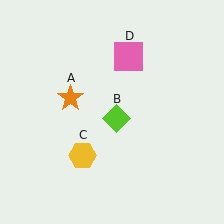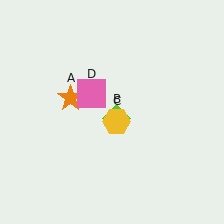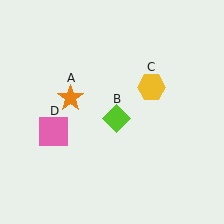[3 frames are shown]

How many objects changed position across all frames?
2 objects changed position: yellow hexagon (object C), pink square (object D).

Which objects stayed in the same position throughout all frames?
Orange star (object A) and lime diamond (object B) remained stationary.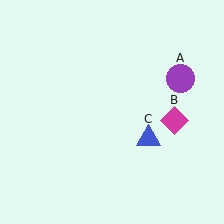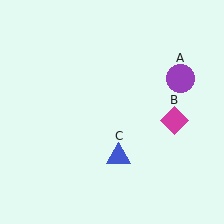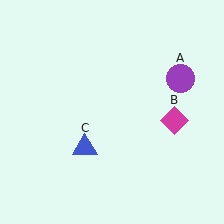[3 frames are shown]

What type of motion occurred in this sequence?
The blue triangle (object C) rotated clockwise around the center of the scene.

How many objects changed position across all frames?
1 object changed position: blue triangle (object C).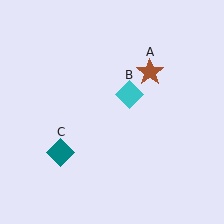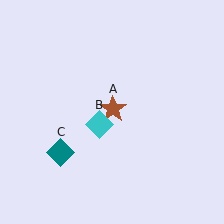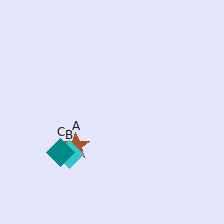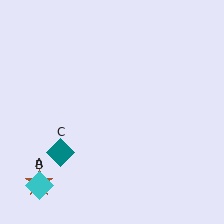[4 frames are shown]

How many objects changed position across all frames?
2 objects changed position: brown star (object A), cyan diamond (object B).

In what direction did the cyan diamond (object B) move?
The cyan diamond (object B) moved down and to the left.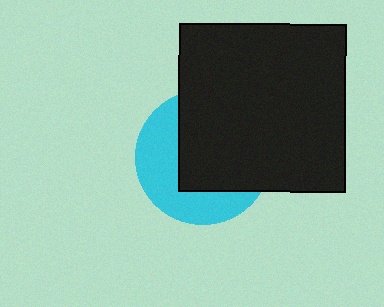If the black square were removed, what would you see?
You would see the complete cyan circle.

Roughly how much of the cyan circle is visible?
A small part of it is visible (roughly 42%).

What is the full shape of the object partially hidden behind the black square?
The partially hidden object is a cyan circle.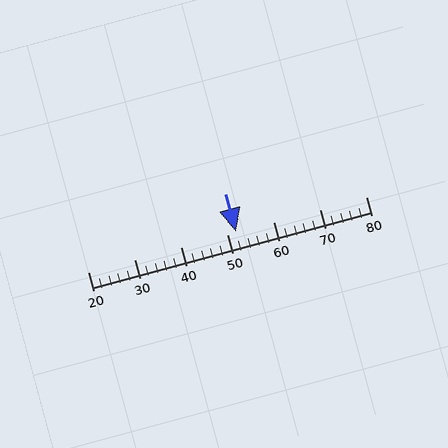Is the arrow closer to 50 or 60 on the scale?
The arrow is closer to 50.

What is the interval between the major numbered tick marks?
The major tick marks are spaced 10 units apart.